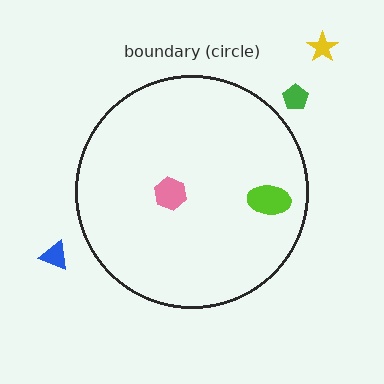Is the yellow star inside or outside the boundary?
Outside.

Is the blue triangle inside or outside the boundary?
Outside.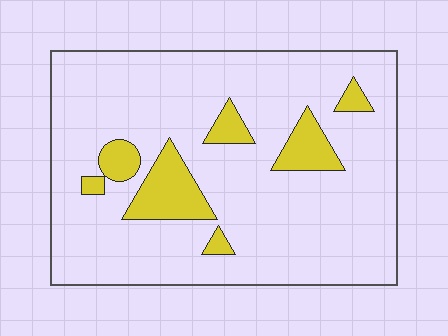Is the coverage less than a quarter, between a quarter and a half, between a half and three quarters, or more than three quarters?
Less than a quarter.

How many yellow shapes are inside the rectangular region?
7.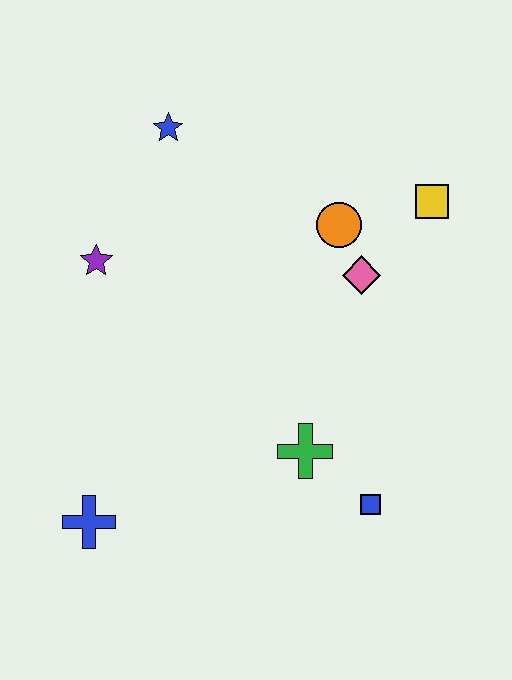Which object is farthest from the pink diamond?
The blue cross is farthest from the pink diamond.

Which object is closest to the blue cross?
The green cross is closest to the blue cross.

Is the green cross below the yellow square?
Yes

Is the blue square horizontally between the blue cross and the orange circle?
No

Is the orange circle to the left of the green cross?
No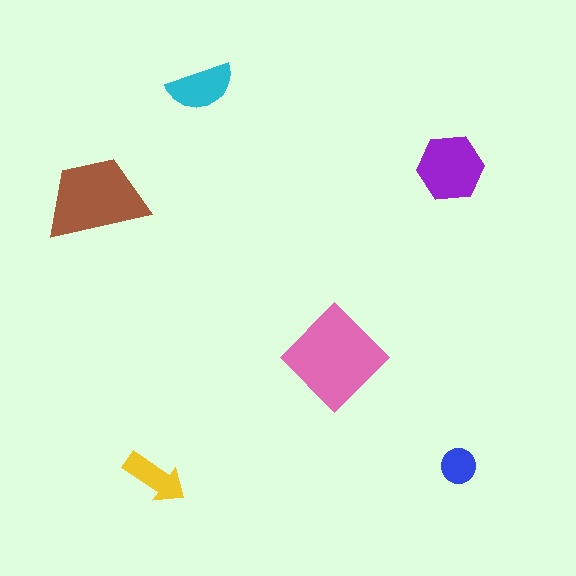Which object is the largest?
The pink diamond.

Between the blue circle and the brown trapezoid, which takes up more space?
The brown trapezoid.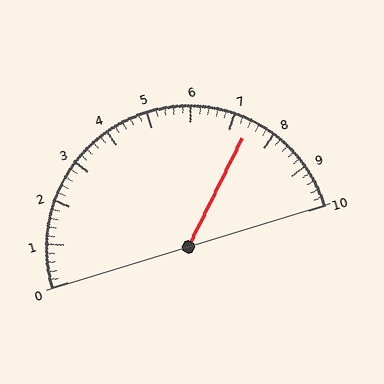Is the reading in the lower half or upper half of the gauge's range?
The reading is in the upper half of the range (0 to 10).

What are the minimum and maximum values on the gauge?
The gauge ranges from 0 to 10.